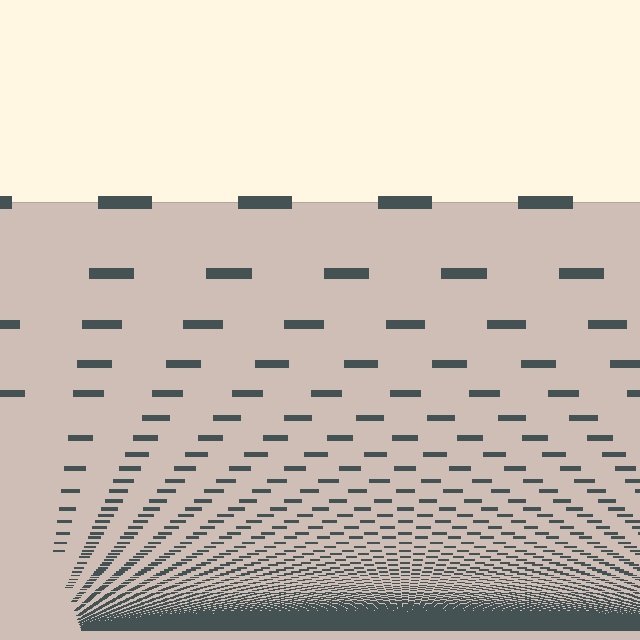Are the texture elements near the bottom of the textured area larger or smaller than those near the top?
Smaller. The gradient is inverted — elements near the bottom are smaller and denser.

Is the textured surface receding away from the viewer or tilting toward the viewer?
The surface appears to tilt toward the viewer. Texture elements get larger and sparser toward the top.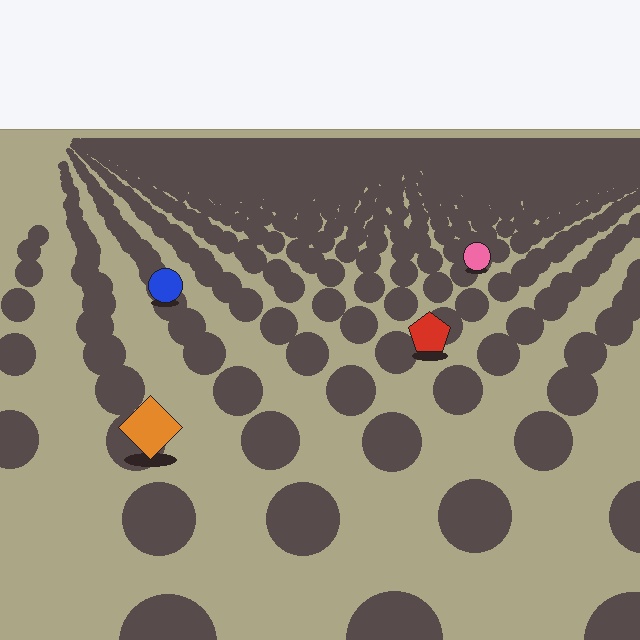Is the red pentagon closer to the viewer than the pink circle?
Yes. The red pentagon is closer — you can tell from the texture gradient: the ground texture is coarser near it.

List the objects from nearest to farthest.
From nearest to farthest: the orange diamond, the red pentagon, the blue circle, the pink circle.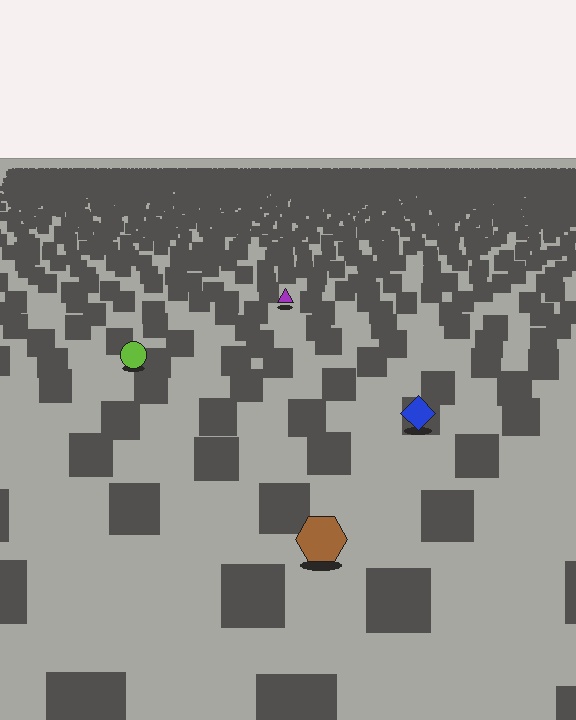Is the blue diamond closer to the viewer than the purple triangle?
Yes. The blue diamond is closer — you can tell from the texture gradient: the ground texture is coarser near it.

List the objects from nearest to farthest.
From nearest to farthest: the brown hexagon, the blue diamond, the lime circle, the purple triangle.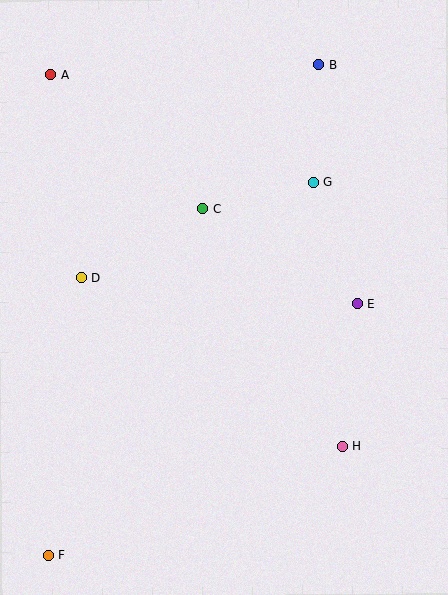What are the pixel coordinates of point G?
Point G is at (313, 183).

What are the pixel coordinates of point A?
Point A is at (51, 75).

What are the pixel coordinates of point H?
Point H is at (342, 446).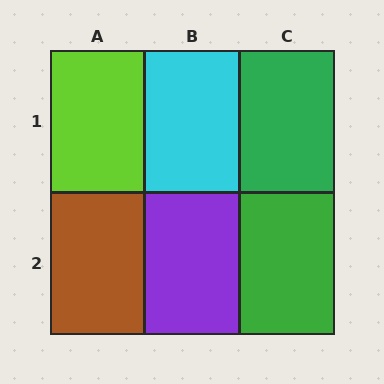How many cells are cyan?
1 cell is cyan.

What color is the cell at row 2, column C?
Green.